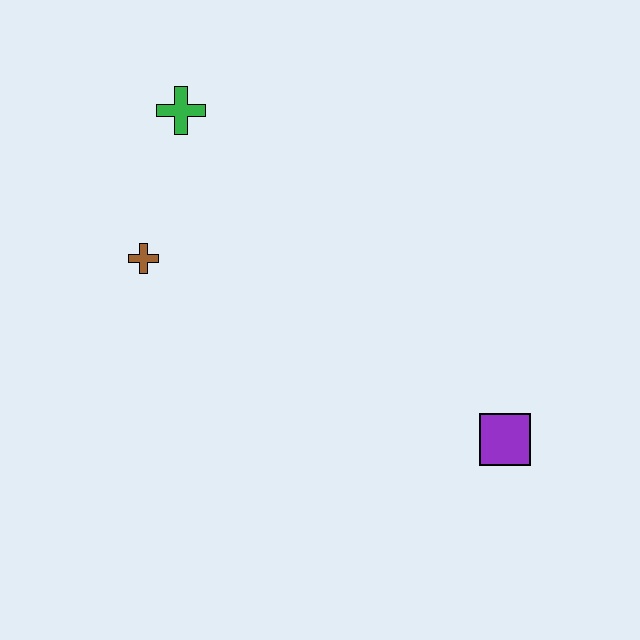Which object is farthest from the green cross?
The purple square is farthest from the green cross.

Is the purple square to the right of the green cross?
Yes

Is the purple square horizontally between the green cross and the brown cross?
No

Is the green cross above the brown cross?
Yes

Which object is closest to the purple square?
The brown cross is closest to the purple square.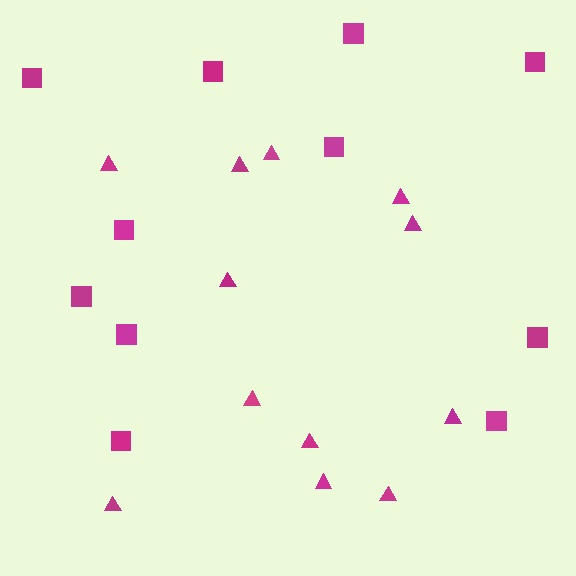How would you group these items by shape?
There are 2 groups: one group of squares (11) and one group of triangles (12).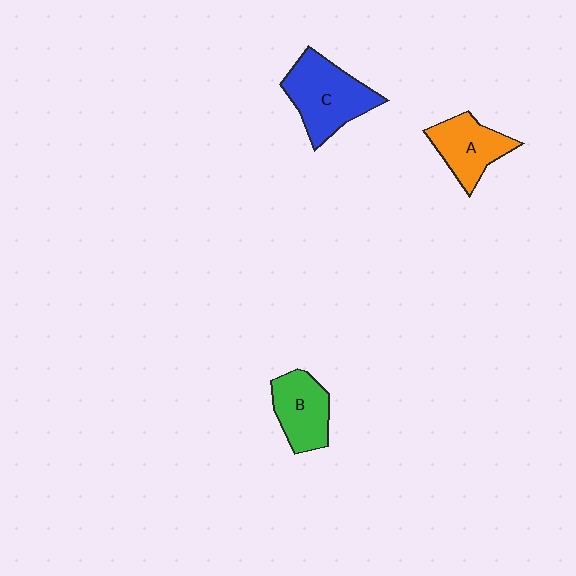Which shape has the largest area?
Shape C (blue).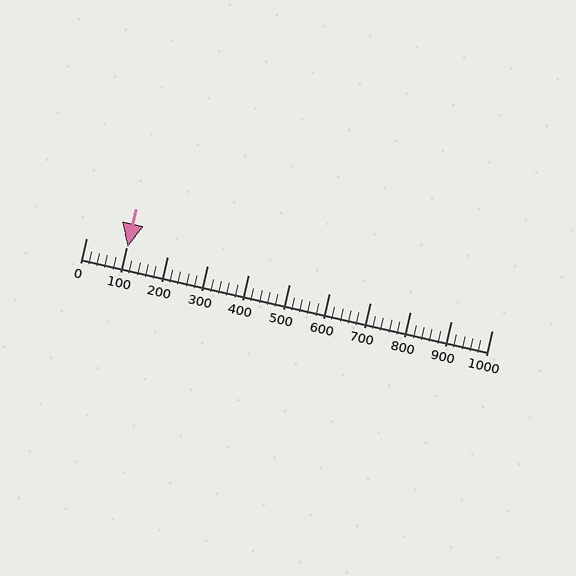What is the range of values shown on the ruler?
The ruler shows values from 0 to 1000.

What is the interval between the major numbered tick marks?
The major tick marks are spaced 100 units apart.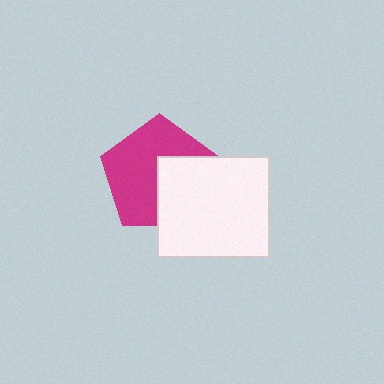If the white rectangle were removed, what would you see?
You would see the complete magenta pentagon.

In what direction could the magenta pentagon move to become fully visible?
The magenta pentagon could move toward the upper-left. That would shift it out from behind the white rectangle entirely.